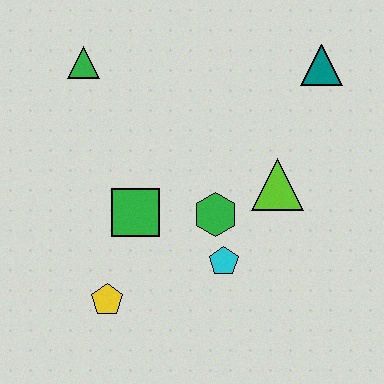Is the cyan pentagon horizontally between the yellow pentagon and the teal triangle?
Yes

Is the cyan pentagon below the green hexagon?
Yes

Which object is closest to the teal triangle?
The lime triangle is closest to the teal triangle.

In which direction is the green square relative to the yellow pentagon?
The green square is above the yellow pentagon.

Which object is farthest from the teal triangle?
The yellow pentagon is farthest from the teal triangle.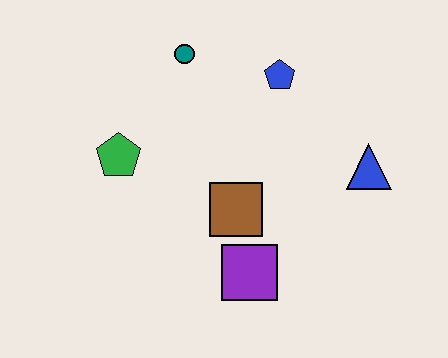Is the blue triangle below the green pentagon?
Yes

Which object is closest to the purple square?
The brown square is closest to the purple square.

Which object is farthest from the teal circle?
The purple square is farthest from the teal circle.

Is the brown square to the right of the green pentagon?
Yes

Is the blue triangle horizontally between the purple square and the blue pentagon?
No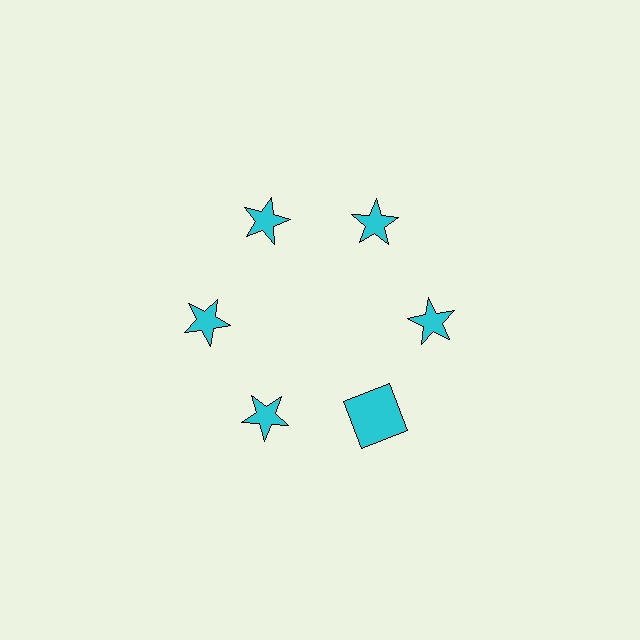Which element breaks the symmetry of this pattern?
The cyan square at roughly the 5 o'clock position breaks the symmetry. All other shapes are cyan stars.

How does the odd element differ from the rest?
It has a different shape: square instead of star.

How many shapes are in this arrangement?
There are 6 shapes arranged in a ring pattern.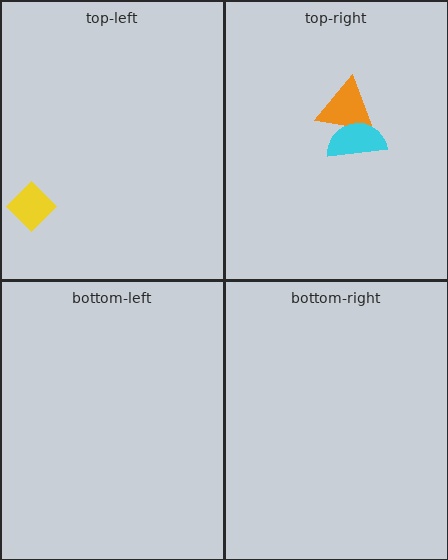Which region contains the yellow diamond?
The top-left region.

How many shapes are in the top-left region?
1.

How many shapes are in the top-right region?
2.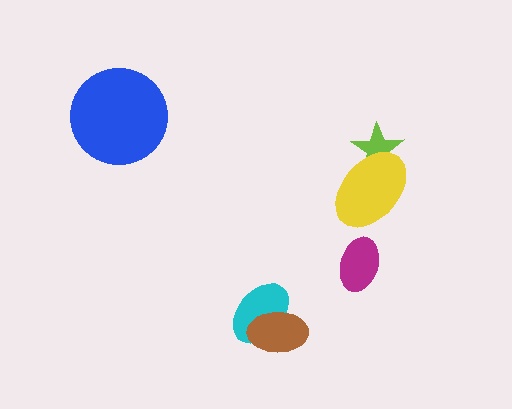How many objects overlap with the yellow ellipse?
1 object overlaps with the yellow ellipse.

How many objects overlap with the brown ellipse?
1 object overlaps with the brown ellipse.